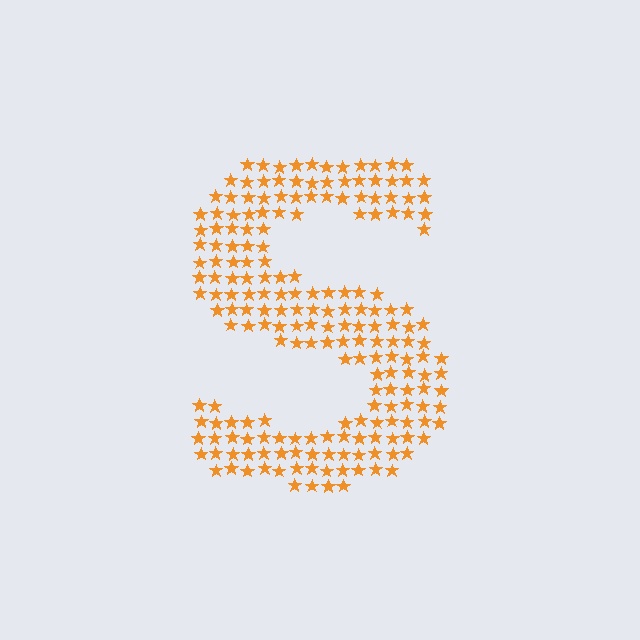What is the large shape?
The large shape is the letter S.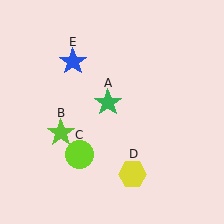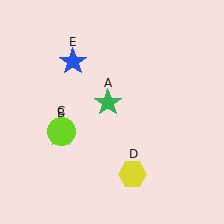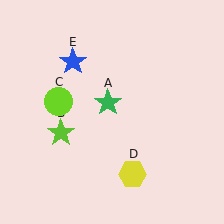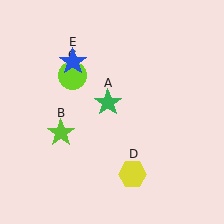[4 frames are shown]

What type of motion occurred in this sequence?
The lime circle (object C) rotated clockwise around the center of the scene.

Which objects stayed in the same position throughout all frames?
Green star (object A) and lime star (object B) and yellow hexagon (object D) and blue star (object E) remained stationary.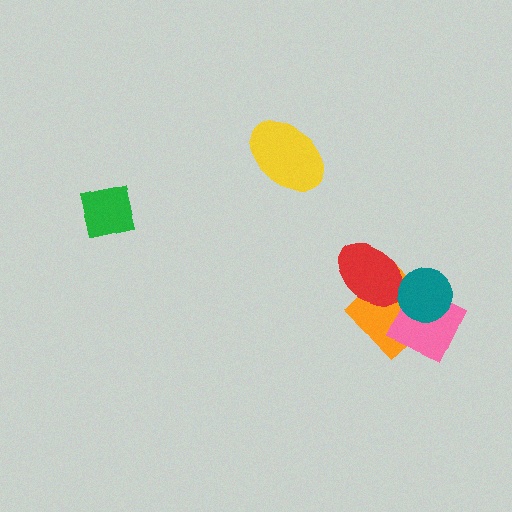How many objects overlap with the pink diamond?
2 objects overlap with the pink diamond.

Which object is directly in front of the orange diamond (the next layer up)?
The pink diamond is directly in front of the orange diamond.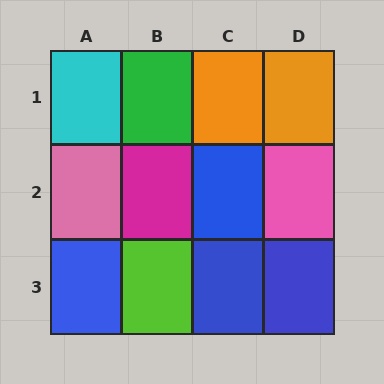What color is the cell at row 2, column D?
Pink.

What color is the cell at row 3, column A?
Blue.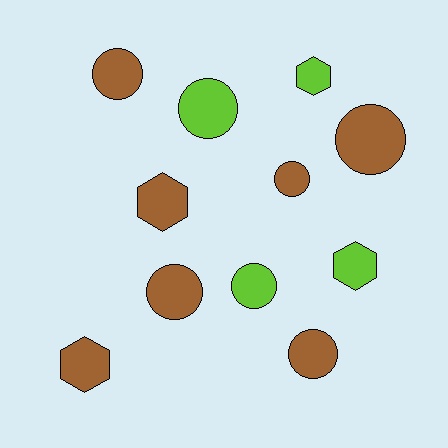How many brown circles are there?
There are 5 brown circles.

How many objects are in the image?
There are 11 objects.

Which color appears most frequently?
Brown, with 7 objects.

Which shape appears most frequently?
Circle, with 7 objects.